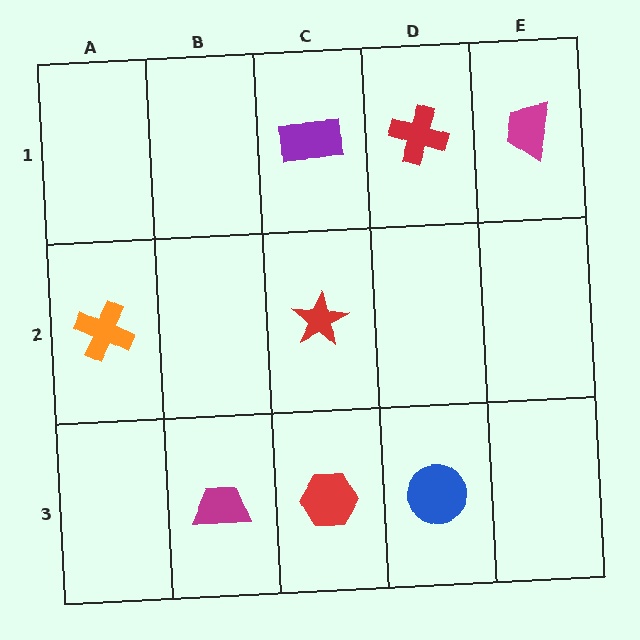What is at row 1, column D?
A red cross.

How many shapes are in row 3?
3 shapes.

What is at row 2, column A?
An orange cross.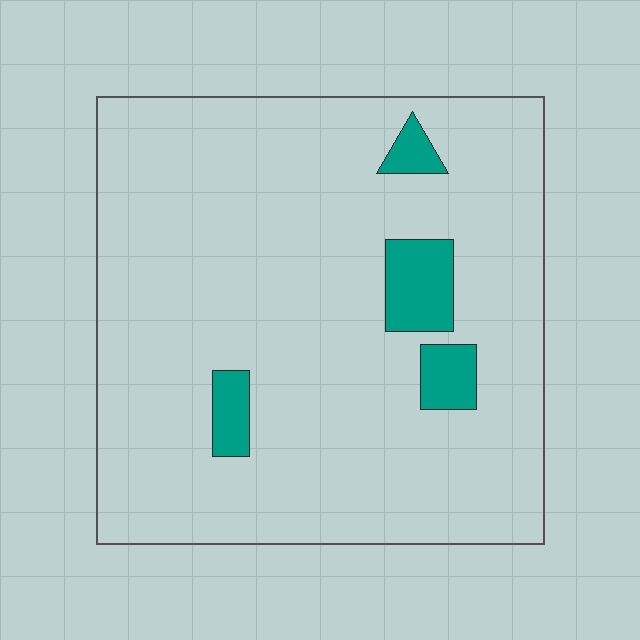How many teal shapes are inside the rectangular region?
4.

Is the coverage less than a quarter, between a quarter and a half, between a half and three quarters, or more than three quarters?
Less than a quarter.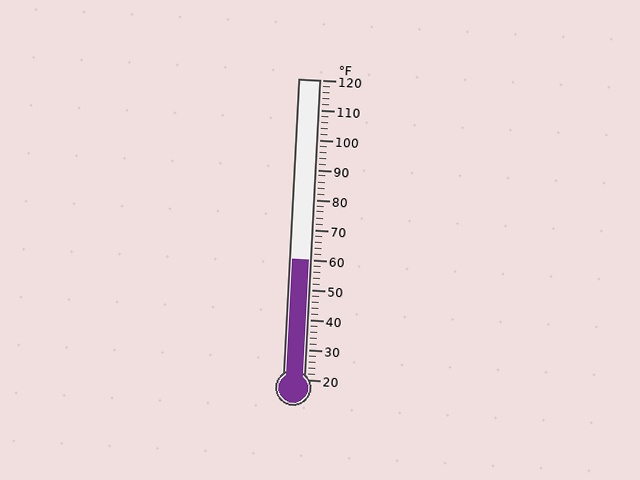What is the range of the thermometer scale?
The thermometer scale ranges from 20°F to 120°F.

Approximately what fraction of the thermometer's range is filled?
The thermometer is filled to approximately 40% of its range.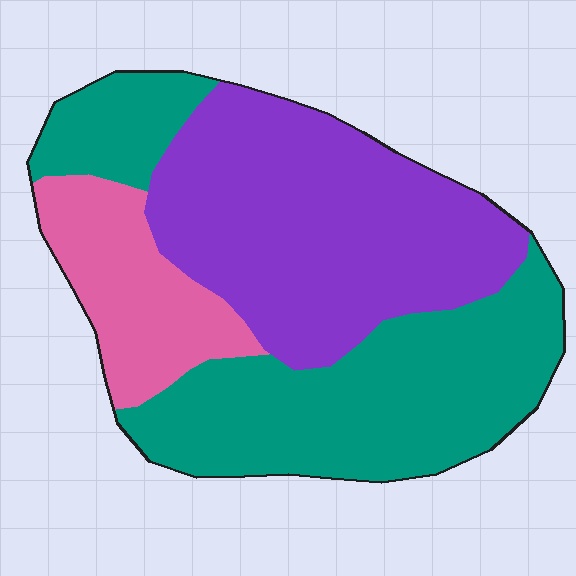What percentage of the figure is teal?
Teal takes up between a third and a half of the figure.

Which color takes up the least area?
Pink, at roughly 15%.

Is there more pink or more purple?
Purple.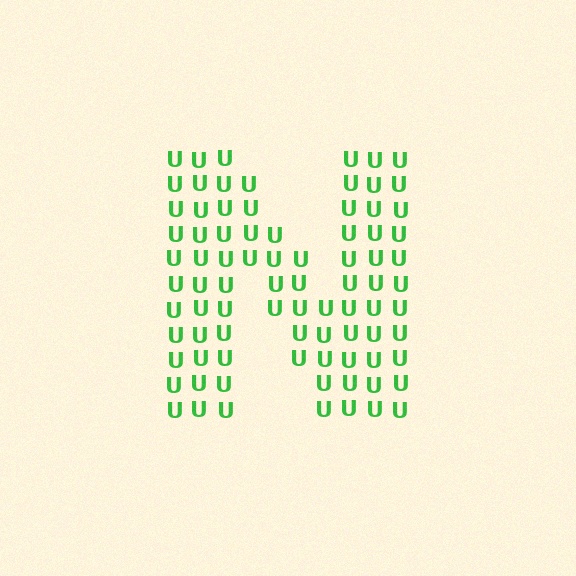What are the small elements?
The small elements are letter U's.